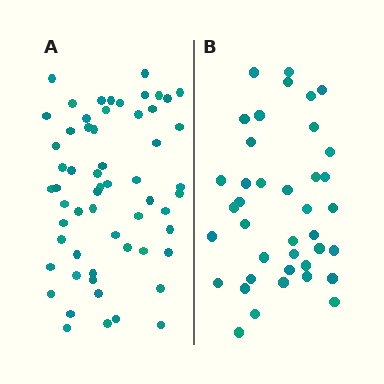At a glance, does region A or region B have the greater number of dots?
Region A (the left region) has more dots.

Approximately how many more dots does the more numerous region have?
Region A has approximately 20 more dots than region B.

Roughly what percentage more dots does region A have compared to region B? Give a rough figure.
About 50% more.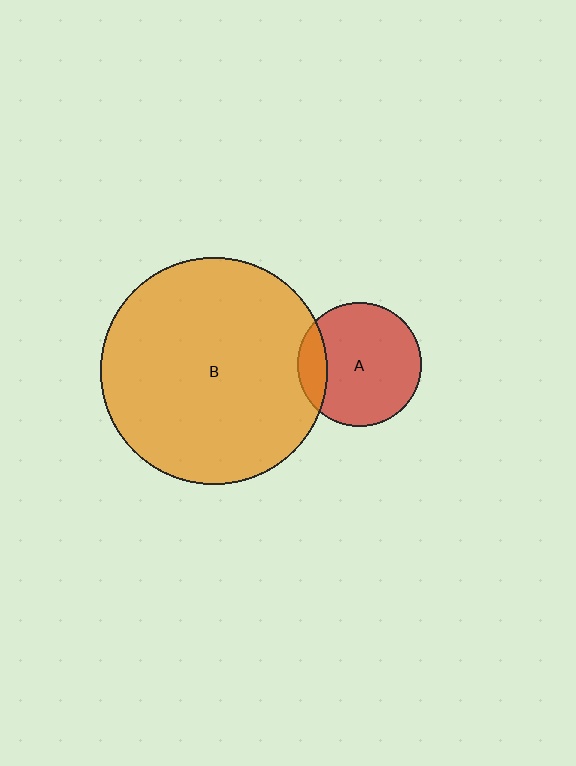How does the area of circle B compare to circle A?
Approximately 3.4 times.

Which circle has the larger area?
Circle B (orange).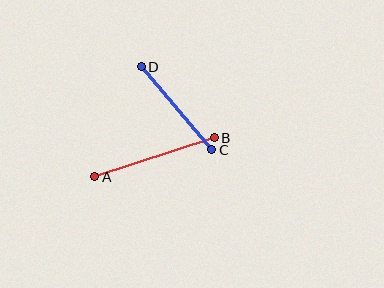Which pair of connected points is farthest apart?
Points A and B are farthest apart.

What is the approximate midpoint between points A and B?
The midpoint is at approximately (154, 157) pixels.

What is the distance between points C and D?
The distance is approximately 109 pixels.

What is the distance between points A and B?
The distance is approximately 126 pixels.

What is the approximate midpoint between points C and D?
The midpoint is at approximately (177, 108) pixels.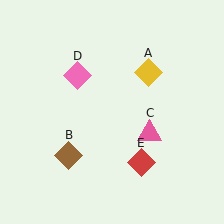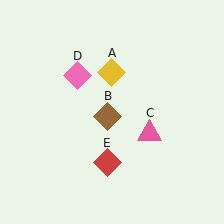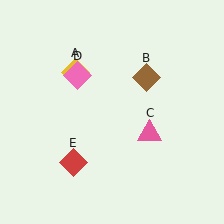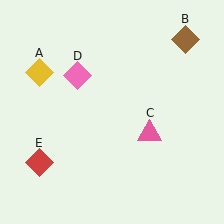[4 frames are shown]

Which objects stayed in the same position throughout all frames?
Pink triangle (object C) and pink diamond (object D) remained stationary.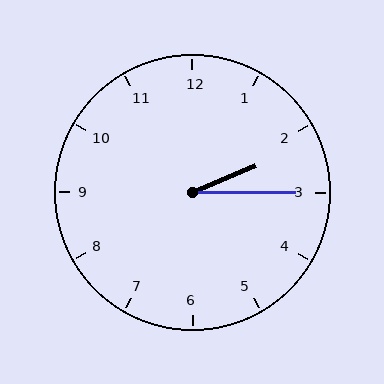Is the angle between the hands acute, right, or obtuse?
It is acute.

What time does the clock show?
2:15.